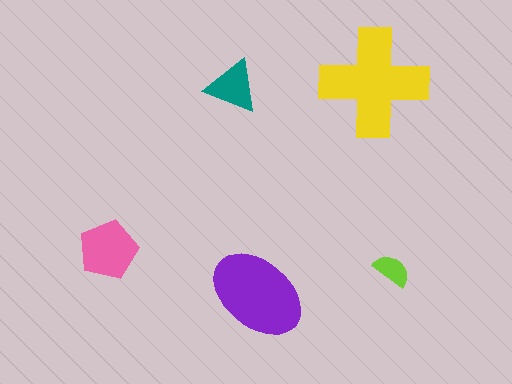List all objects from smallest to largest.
The lime semicircle, the teal triangle, the pink pentagon, the purple ellipse, the yellow cross.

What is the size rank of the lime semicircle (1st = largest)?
5th.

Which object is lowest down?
The purple ellipse is bottommost.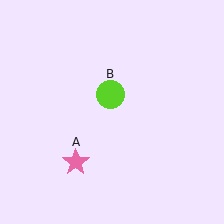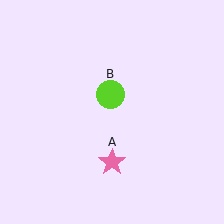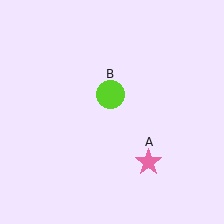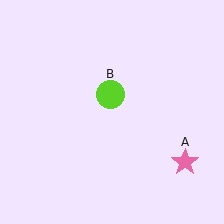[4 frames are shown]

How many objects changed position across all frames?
1 object changed position: pink star (object A).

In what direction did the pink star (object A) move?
The pink star (object A) moved right.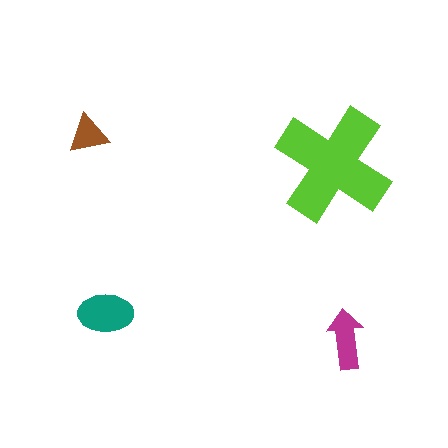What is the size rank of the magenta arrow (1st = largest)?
3rd.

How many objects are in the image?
There are 4 objects in the image.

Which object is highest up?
The brown triangle is topmost.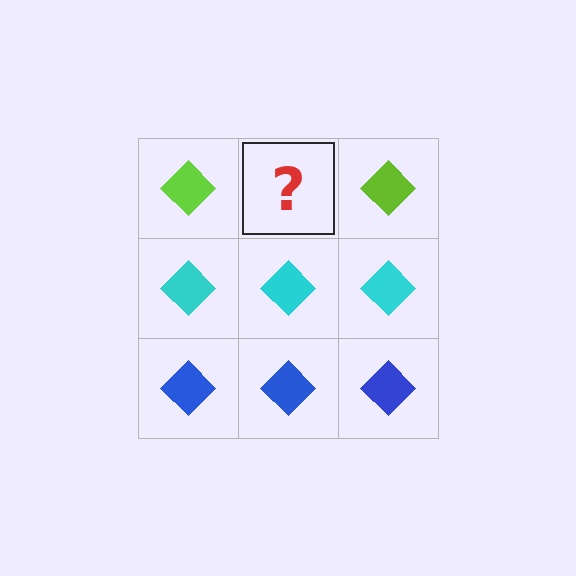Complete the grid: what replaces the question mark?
The question mark should be replaced with a lime diamond.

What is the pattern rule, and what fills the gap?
The rule is that each row has a consistent color. The gap should be filled with a lime diamond.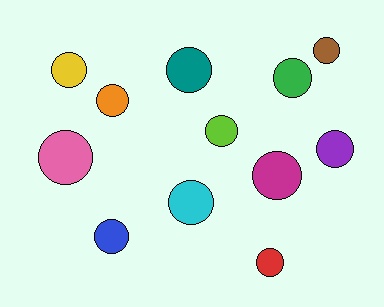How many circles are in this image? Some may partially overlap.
There are 12 circles.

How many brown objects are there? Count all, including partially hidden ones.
There is 1 brown object.